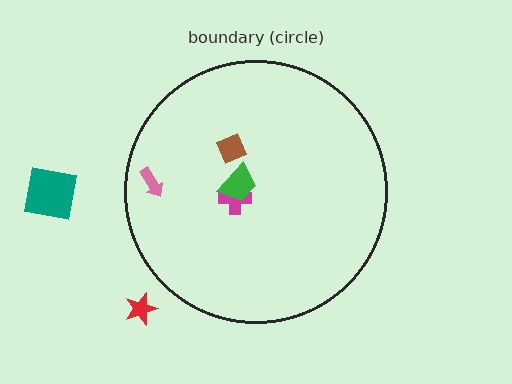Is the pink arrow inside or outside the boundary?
Inside.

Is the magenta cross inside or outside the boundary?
Inside.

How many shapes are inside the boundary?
4 inside, 2 outside.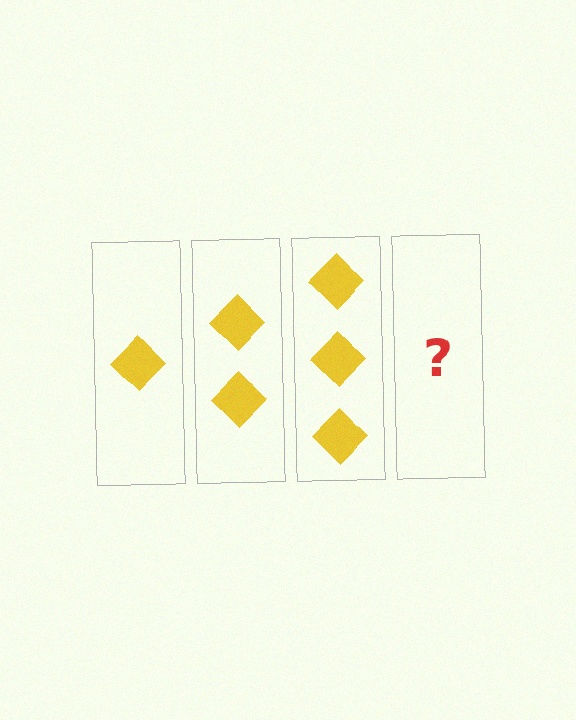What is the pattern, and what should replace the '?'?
The pattern is that each step adds one more diamond. The '?' should be 4 diamonds.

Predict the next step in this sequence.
The next step is 4 diamonds.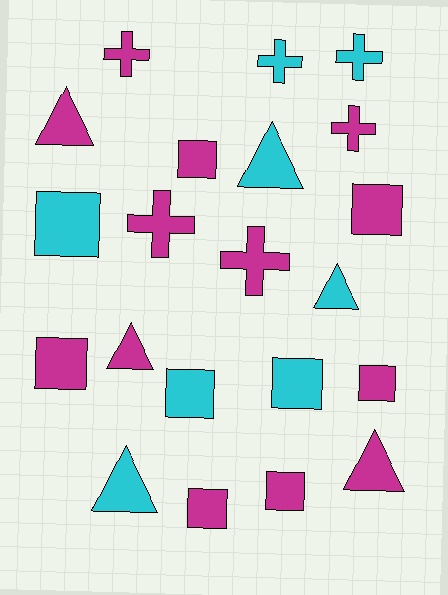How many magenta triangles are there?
There are 3 magenta triangles.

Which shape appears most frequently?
Square, with 9 objects.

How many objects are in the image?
There are 21 objects.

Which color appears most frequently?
Magenta, with 13 objects.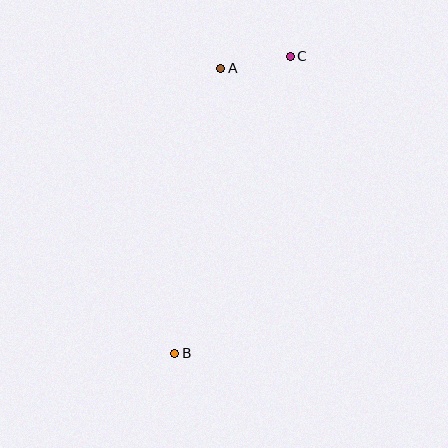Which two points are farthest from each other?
Points B and C are farthest from each other.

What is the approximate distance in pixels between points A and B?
The distance between A and B is approximately 289 pixels.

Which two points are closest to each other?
Points A and C are closest to each other.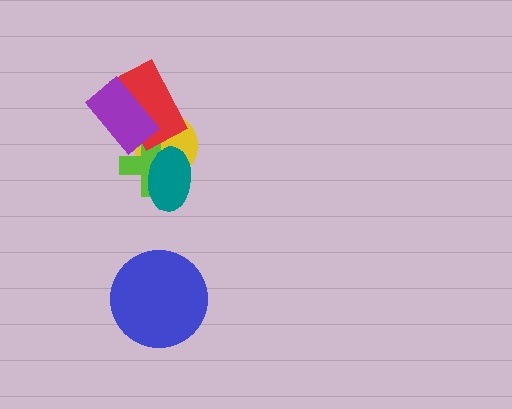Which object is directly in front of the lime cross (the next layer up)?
The teal ellipse is directly in front of the lime cross.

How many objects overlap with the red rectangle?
3 objects overlap with the red rectangle.